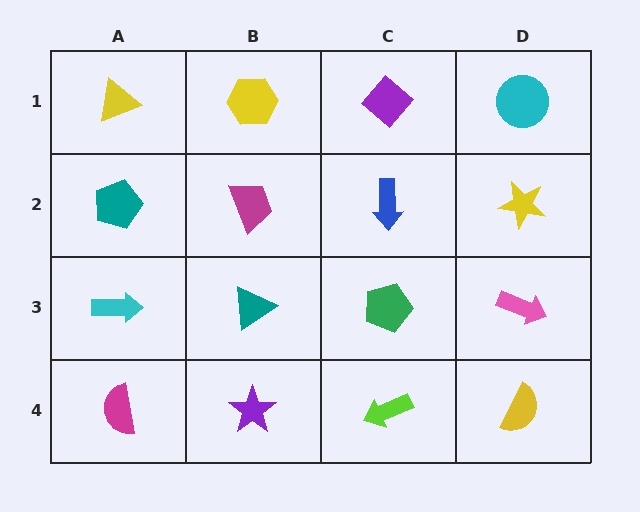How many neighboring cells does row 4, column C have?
3.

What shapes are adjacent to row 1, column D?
A yellow star (row 2, column D), a purple diamond (row 1, column C).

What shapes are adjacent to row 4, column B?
A teal triangle (row 3, column B), a magenta semicircle (row 4, column A), a lime arrow (row 4, column C).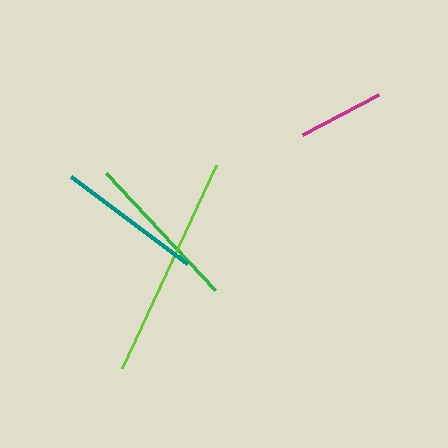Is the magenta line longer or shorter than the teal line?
The teal line is longer than the magenta line.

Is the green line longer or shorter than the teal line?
The green line is longer than the teal line.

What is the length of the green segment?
The green segment is approximately 161 pixels long.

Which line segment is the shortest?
The magenta line is the shortest at approximately 86 pixels.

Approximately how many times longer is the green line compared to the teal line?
The green line is approximately 1.1 times the length of the teal line.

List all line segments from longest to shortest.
From longest to shortest: lime, green, teal, magenta.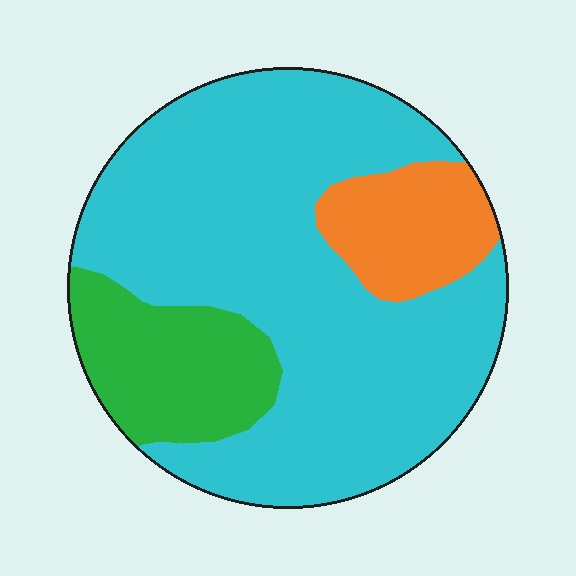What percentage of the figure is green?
Green takes up less than a quarter of the figure.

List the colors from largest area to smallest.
From largest to smallest: cyan, green, orange.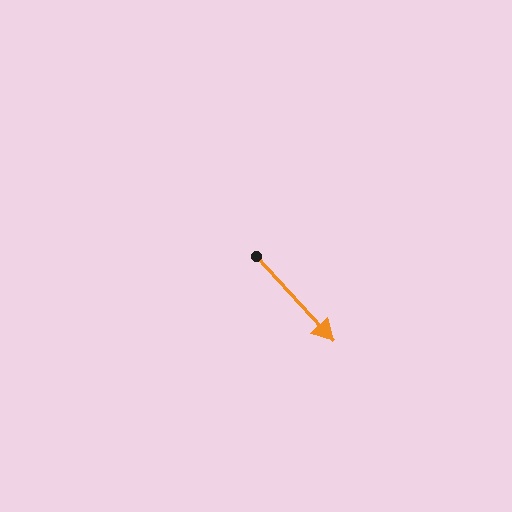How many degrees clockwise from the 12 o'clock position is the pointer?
Approximately 138 degrees.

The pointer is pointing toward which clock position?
Roughly 5 o'clock.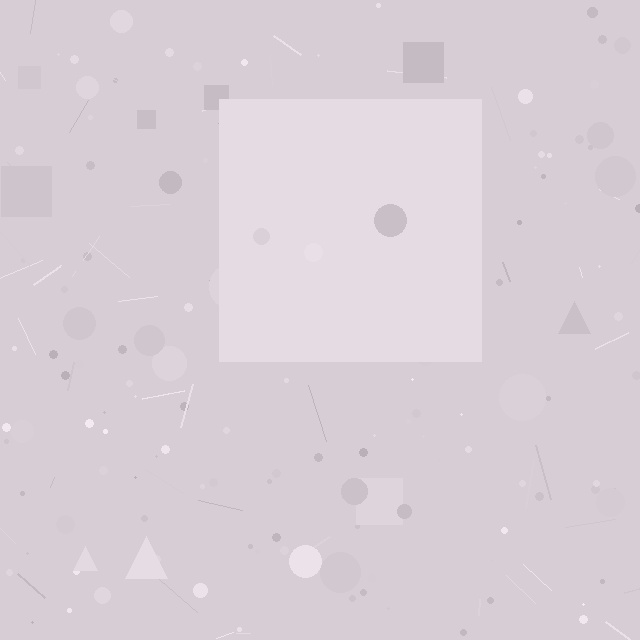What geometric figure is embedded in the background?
A square is embedded in the background.